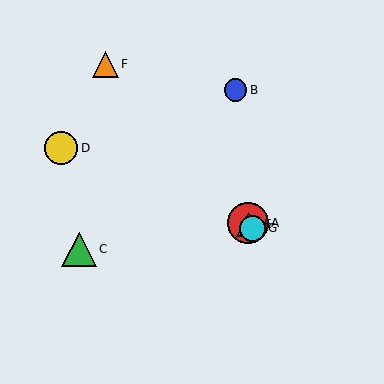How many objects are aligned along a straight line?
4 objects (A, E, F, G) are aligned along a straight line.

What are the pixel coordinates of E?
Object E is at (249, 224).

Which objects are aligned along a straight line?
Objects A, E, F, G are aligned along a straight line.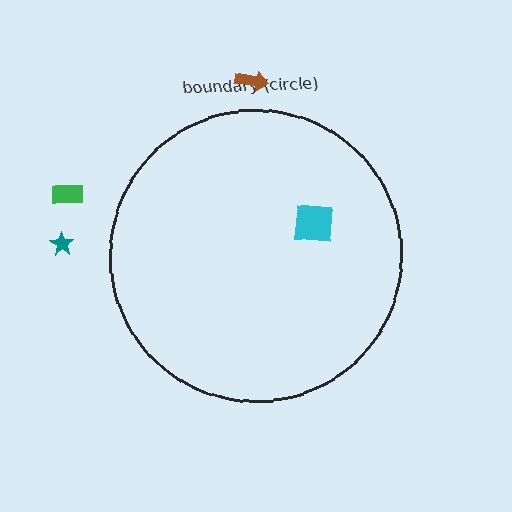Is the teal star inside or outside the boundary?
Outside.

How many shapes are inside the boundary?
1 inside, 3 outside.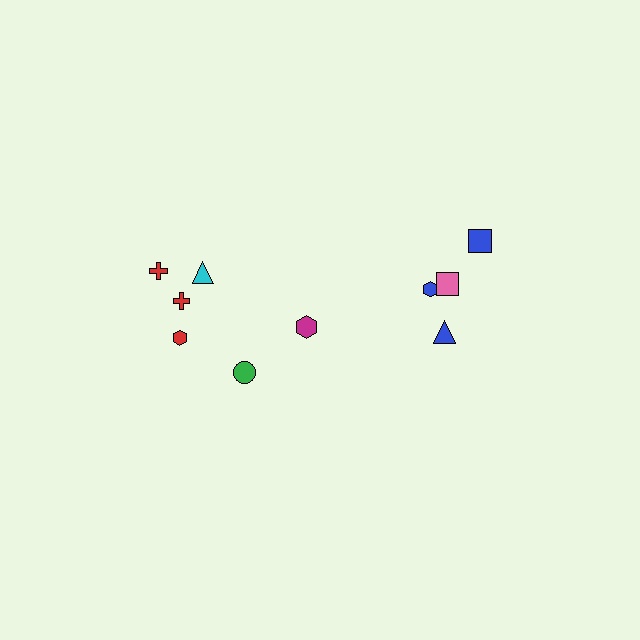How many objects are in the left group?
There are 6 objects.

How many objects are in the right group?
There are 4 objects.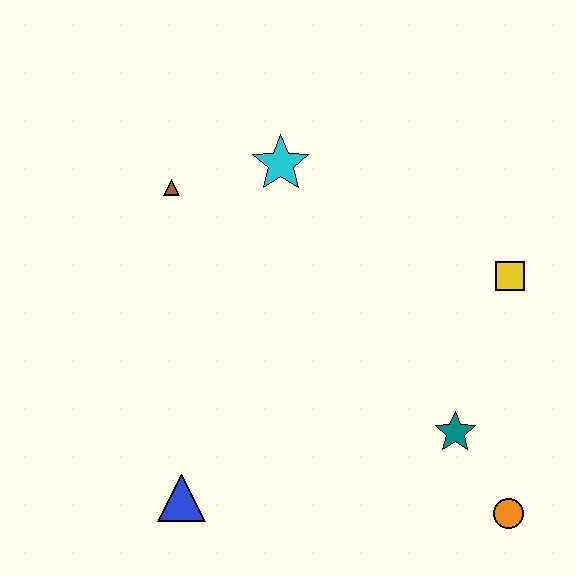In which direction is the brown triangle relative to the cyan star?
The brown triangle is to the left of the cyan star.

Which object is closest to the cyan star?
The brown triangle is closest to the cyan star.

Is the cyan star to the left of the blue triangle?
No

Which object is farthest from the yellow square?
The blue triangle is farthest from the yellow square.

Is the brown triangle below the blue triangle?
No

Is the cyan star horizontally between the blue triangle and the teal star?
Yes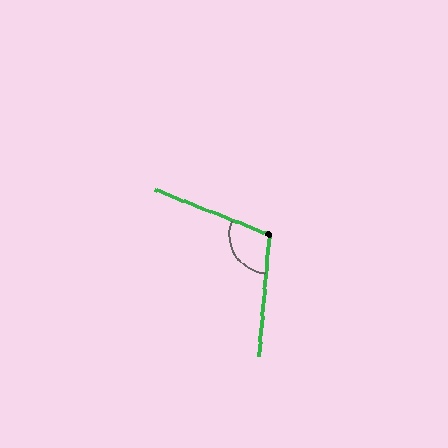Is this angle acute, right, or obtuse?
It is obtuse.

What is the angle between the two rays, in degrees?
Approximately 107 degrees.